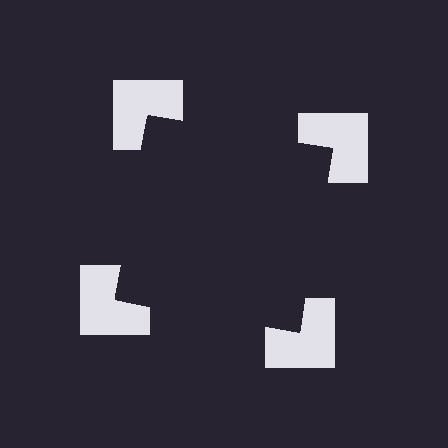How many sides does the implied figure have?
4 sides.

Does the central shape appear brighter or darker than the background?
It typically appears slightly darker than the background, even though no actual brightness change is drawn.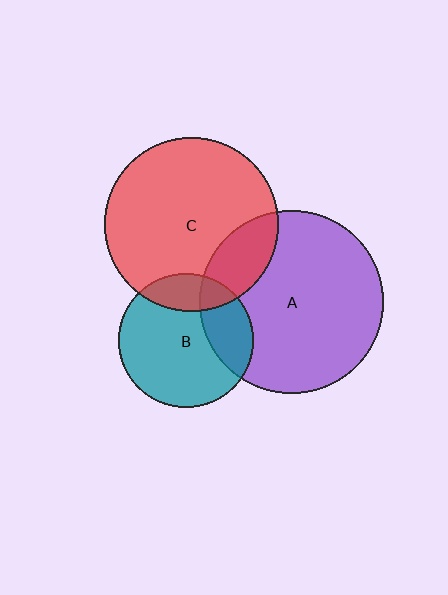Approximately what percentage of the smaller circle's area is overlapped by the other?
Approximately 20%.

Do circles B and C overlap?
Yes.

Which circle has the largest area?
Circle A (purple).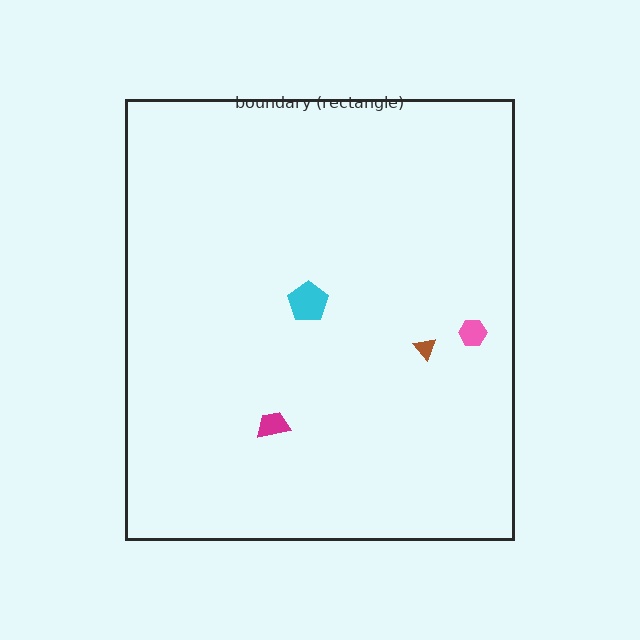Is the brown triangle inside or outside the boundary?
Inside.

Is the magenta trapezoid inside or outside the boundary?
Inside.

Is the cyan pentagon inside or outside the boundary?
Inside.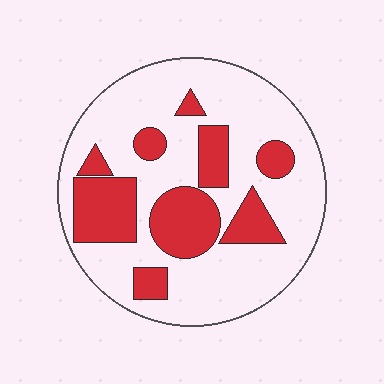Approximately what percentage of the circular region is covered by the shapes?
Approximately 30%.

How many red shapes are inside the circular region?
9.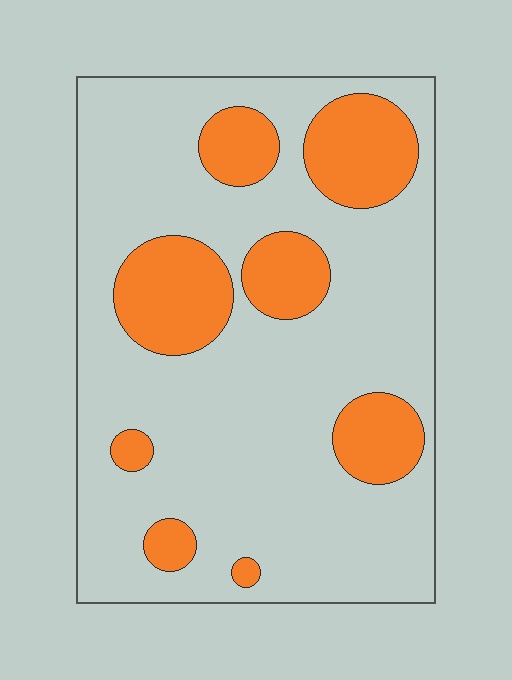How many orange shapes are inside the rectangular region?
8.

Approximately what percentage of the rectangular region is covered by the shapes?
Approximately 25%.